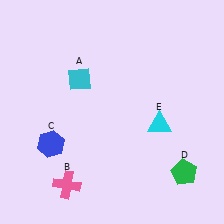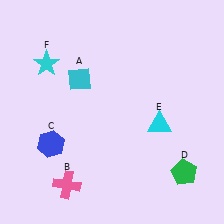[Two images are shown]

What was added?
A cyan star (F) was added in Image 2.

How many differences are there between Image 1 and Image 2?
There is 1 difference between the two images.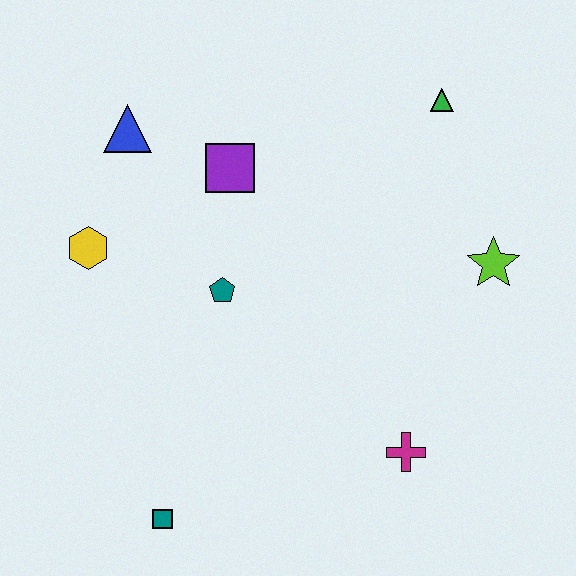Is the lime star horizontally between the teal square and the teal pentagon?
No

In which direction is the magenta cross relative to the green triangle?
The magenta cross is below the green triangle.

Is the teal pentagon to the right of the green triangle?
No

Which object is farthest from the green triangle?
The teal square is farthest from the green triangle.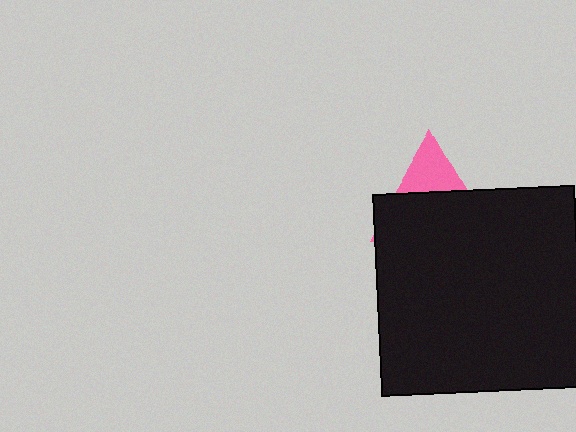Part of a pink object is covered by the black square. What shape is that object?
It is a triangle.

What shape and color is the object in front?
The object in front is a black square.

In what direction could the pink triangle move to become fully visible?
The pink triangle could move up. That would shift it out from behind the black square entirely.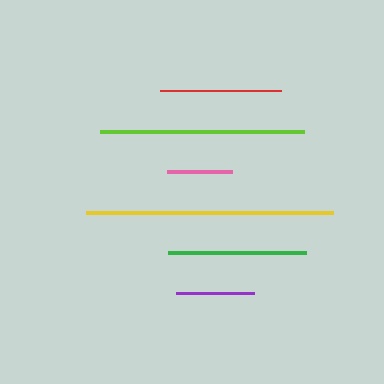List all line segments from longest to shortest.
From longest to shortest: yellow, lime, green, red, purple, pink.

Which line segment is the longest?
The yellow line is the longest at approximately 248 pixels.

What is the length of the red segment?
The red segment is approximately 121 pixels long.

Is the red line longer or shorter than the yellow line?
The yellow line is longer than the red line.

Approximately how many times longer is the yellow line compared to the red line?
The yellow line is approximately 2.0 times the length of the red line.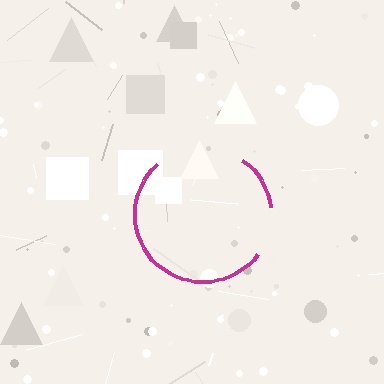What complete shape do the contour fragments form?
The contour fragments form a circle.